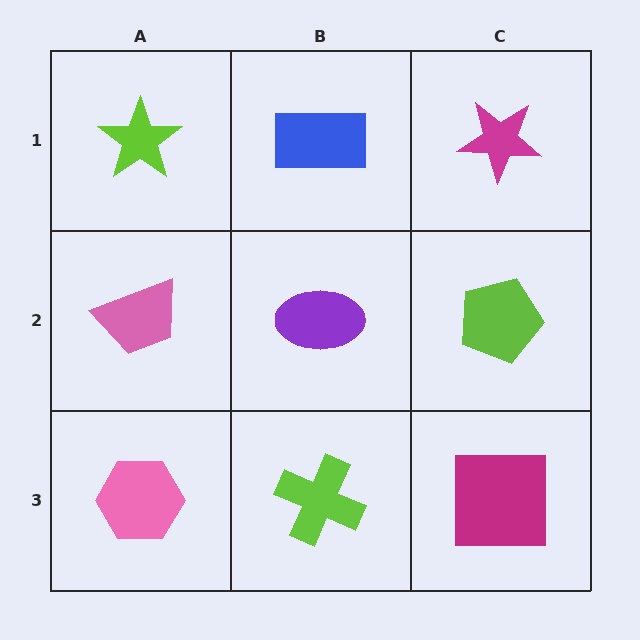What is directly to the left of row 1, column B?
A lime star.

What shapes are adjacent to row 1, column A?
A pink trapezoid (row 2, column A), a blue rectangle (row 1, column B).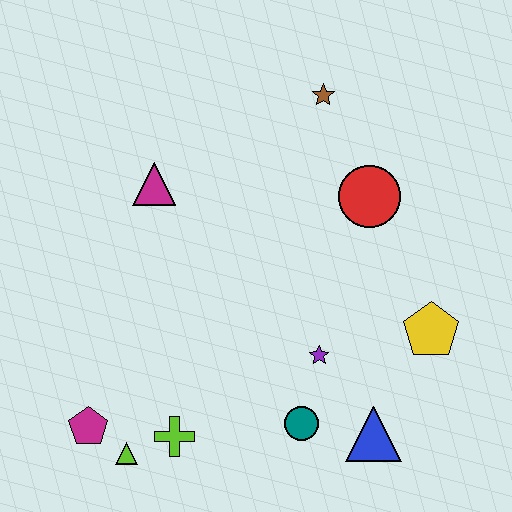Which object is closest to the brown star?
The red circle is closest to the brown star.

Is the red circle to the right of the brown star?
Yes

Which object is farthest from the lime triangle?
The brown star is farthest from the lime triangle.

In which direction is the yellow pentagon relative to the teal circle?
The yellow pentagon is to the right of the teal circle.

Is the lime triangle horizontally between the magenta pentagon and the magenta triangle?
Yes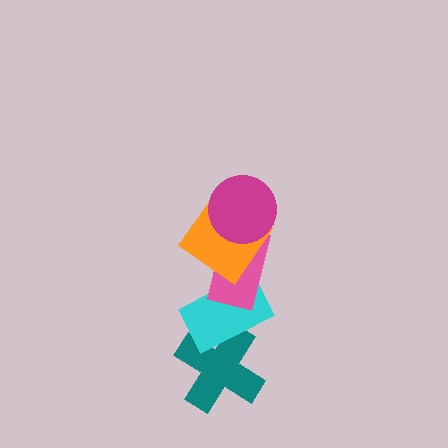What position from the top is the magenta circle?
The magenta circle is 1st from the top.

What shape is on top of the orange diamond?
The magenta circle is on top of the orange diamond.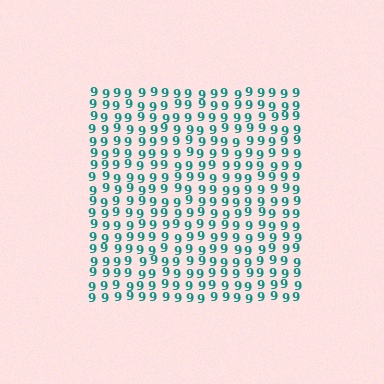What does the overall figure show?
The overall figure shows a square.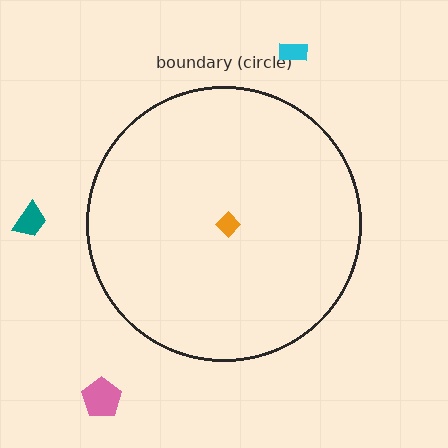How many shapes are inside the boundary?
1 inside, 3 outside.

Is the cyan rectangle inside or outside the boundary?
Outside.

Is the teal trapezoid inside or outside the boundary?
Outside.